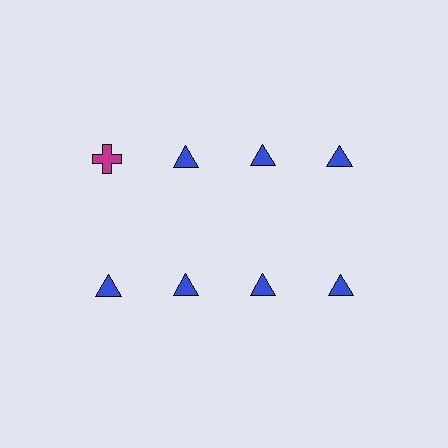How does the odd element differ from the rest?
It differs in both color (magenta instead of blue) and shape (cross instead of triangle).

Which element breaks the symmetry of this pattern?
The magenta cross in the top row, leftmost column breaks the symmetry. All other shapes are blue triangles.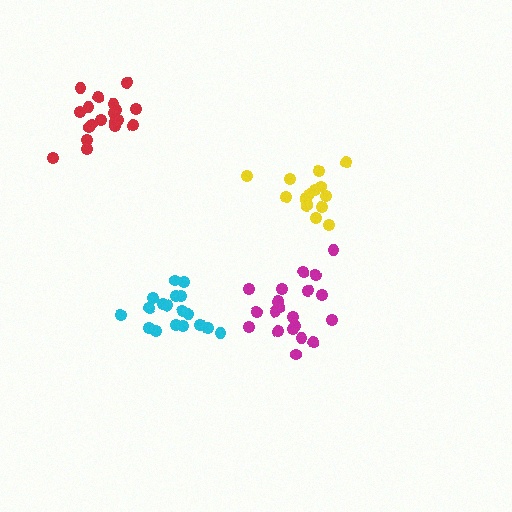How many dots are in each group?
Group 1: 15 dots, Group 2: 19 dots, Group 3: 20 dots, Group 4: 18 dots (72 total).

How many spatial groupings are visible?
There are 4 spatial groupings.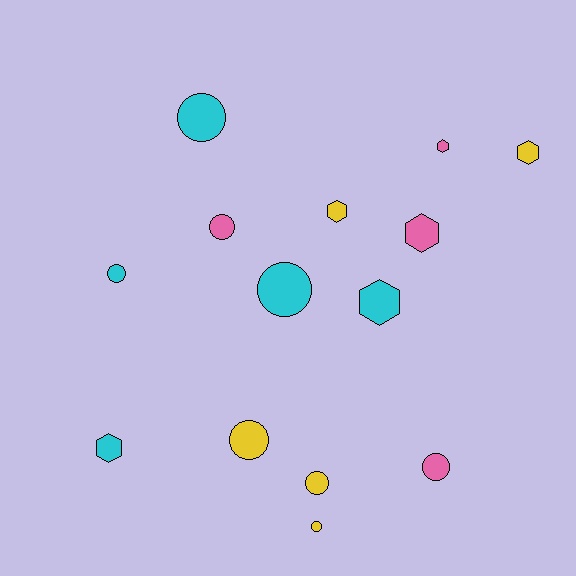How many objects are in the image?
There are 14 objects.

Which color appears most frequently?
Yellow, with 5 objects.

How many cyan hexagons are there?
There are 2 cyan hexagons.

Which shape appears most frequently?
Circle, with 8 objects.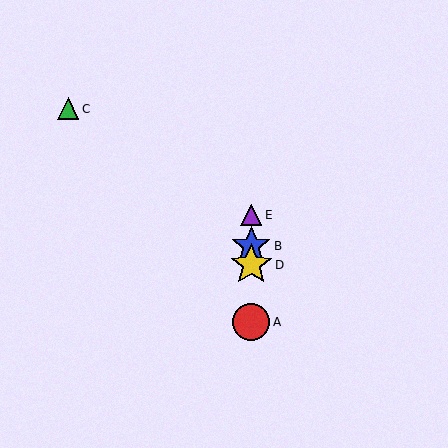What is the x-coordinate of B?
Object B is at x≈251.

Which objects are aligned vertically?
Objects A, B, D, E are aligned vertically.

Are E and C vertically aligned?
No, E is at x≈251 and C is at x≈68.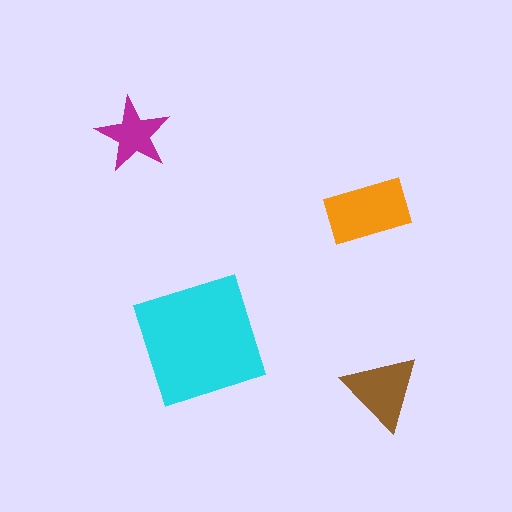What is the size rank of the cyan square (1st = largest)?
1st.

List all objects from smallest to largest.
The magenta star, the brown triangle, the orange rectangle, the cyan square.